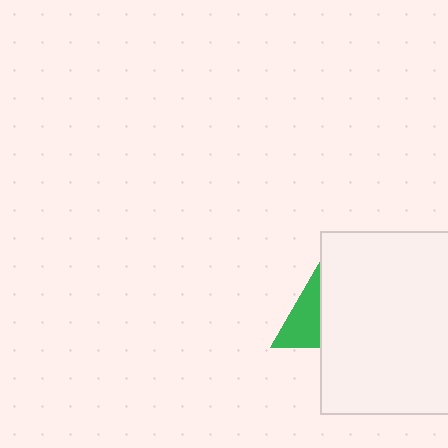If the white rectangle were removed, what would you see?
You would see the complete green triangle.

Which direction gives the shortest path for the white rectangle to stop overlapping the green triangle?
Moving right gives the shortest separation.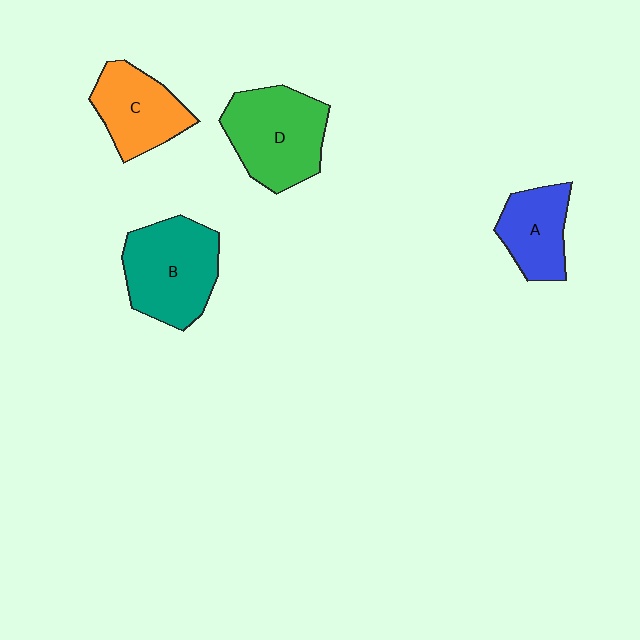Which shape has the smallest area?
Shape A (blue).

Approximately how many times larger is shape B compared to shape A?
Approximately 1.6 times.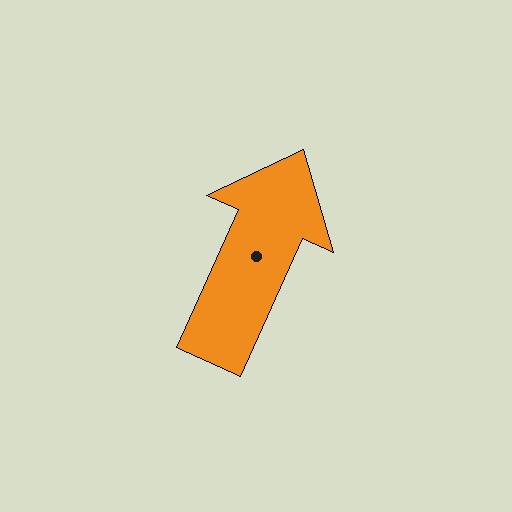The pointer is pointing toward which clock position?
Roughly 1 o'clock.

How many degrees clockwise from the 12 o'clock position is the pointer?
Approximately 24 degrees.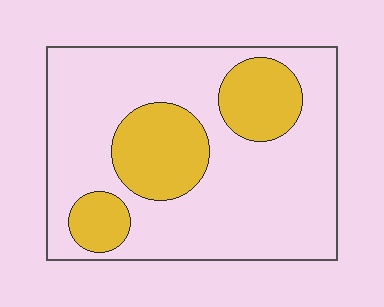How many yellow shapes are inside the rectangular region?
3.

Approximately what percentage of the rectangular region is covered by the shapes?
Approximately 25%.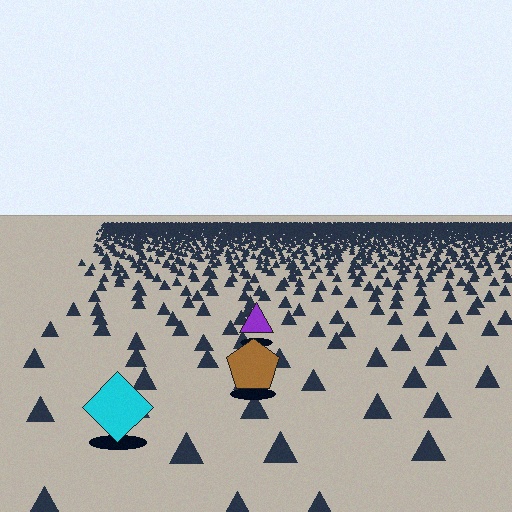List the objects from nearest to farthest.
From nearest to farthest: the cyan diamond, the brown pentagon, the purple triangle.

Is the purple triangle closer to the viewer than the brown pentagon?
No. The brown pentagon is closer — you can tell from the texture gradient: the ground texture is coarser near it.